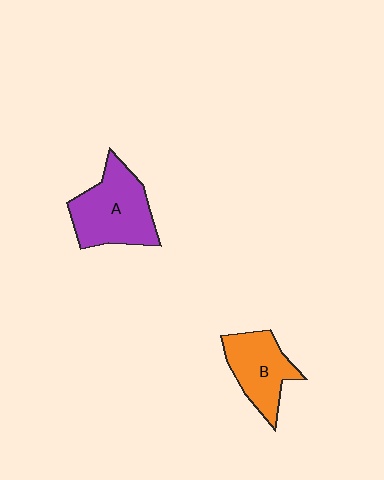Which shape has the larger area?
Shape A (purple).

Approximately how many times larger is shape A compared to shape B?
Approximately 1.3 times.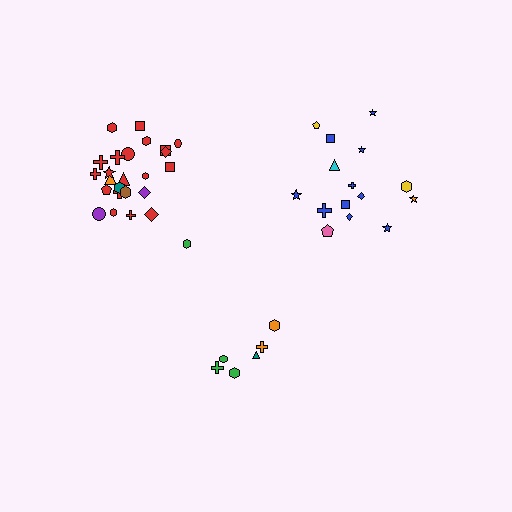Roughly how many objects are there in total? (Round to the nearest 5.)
Roughly 45 objects in total.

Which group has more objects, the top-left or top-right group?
The top-left group.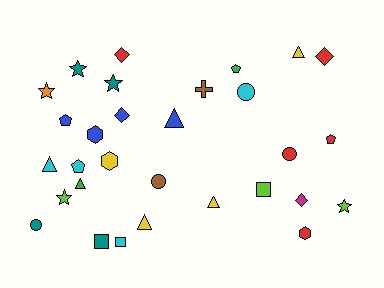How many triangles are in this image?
There are 6 triangles.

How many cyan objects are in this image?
There are 4 cyan objects.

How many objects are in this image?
There are 30 objects.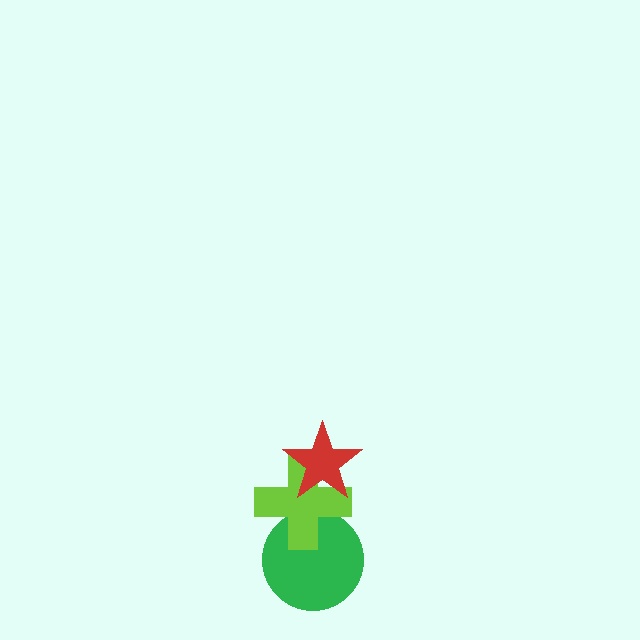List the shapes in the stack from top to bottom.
From top to bottom: the red star, the lime cross, the green circle.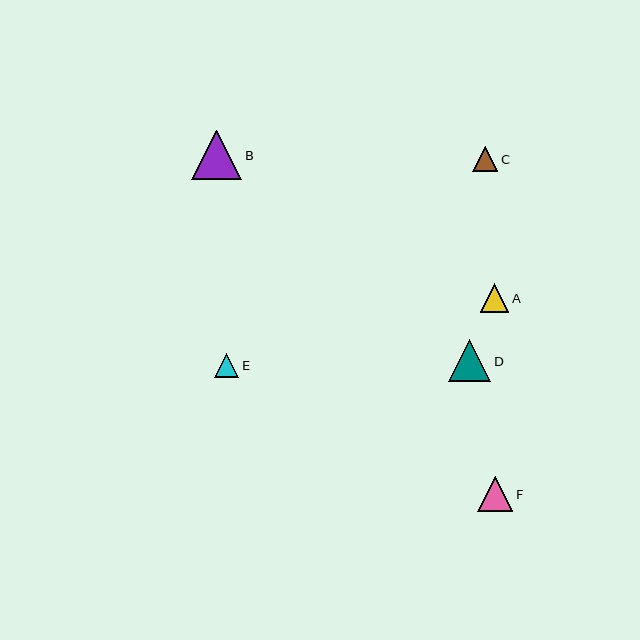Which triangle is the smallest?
Triangle E is the smallest with a size of approximately 24 pixels.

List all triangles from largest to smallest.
From largest to smallest: B, D, F, A, C, E.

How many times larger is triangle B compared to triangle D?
Triangle B is approximately 1.2 times the size of triangle D.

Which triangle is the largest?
Triangle B is the largest with a size of approximately 50 pixels.